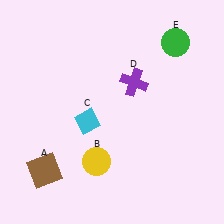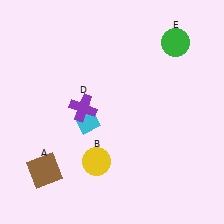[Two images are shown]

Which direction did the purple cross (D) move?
The purple cross (D) moved left.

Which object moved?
The purple cross (D) moved left.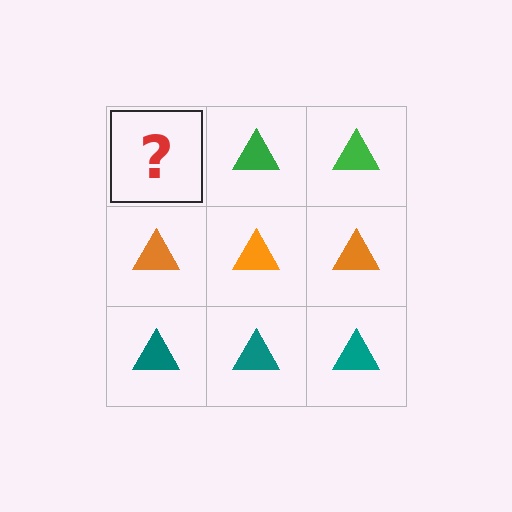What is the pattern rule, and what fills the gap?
The rule is that each row has a consistent color. The gap should be filled with a green triangle.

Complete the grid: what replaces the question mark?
The question mark should be replaced with a green triangle.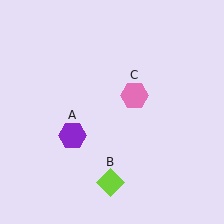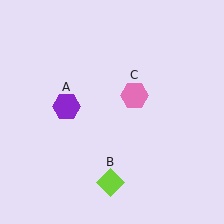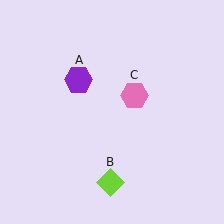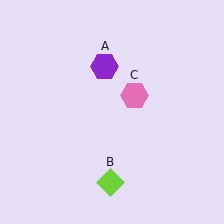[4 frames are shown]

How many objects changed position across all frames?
1 object changed position: purple hexagon (object A).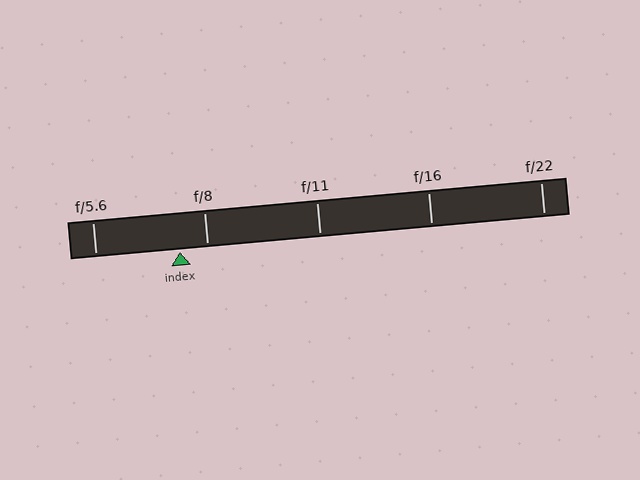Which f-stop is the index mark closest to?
The index mark is closest to f/8.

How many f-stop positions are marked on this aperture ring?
There are 5 f-stop positions marked.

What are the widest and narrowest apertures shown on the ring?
The widest aperture shown is f/5.6 and the narrowest is f/22.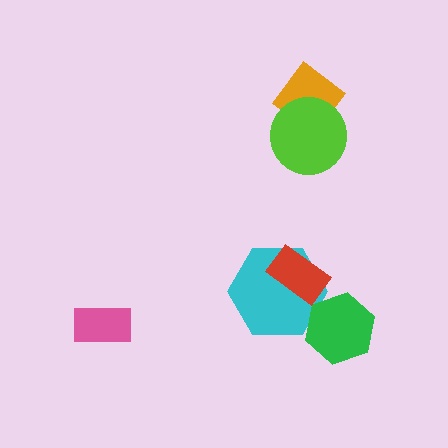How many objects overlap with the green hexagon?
1 object overlaps with the green hexagon.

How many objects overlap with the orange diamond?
1 object overlaps with the orange diamond.